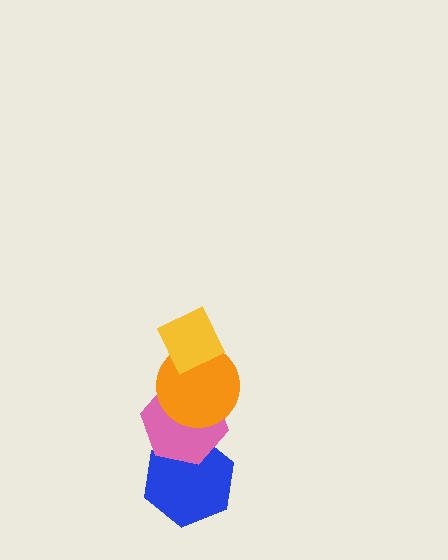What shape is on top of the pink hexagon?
The orange circle is on top of the pink hexagon.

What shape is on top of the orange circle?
The yellow diamond is on top of the orange circle.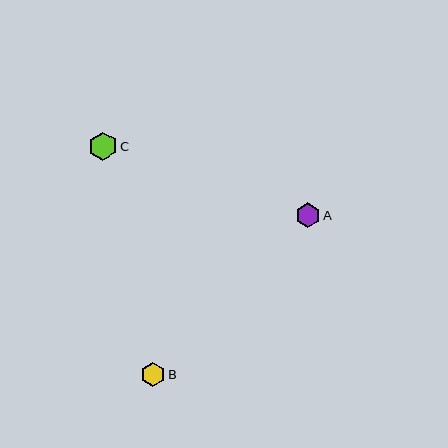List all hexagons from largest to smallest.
From largest to smallest: C, A, B.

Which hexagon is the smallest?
Hexagon B is the smallest with a size of approximately 24 pixels.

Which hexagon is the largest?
Hexagon C is the largest with a size of approximately 28 pixels.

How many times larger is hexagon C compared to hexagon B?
Hexagon C is approximately 1.2 times the size of hexagon B.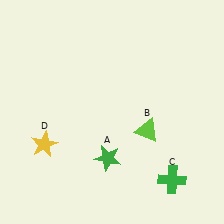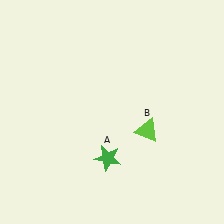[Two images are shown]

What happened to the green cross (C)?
The green cross (C) was removed in Image 2. It was in the bottom-right area of Image 1.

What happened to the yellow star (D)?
The yellow star (D) was removed in Image 2. It was in the bottom-left area of Image 1.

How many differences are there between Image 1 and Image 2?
There are 2 differences between the two images.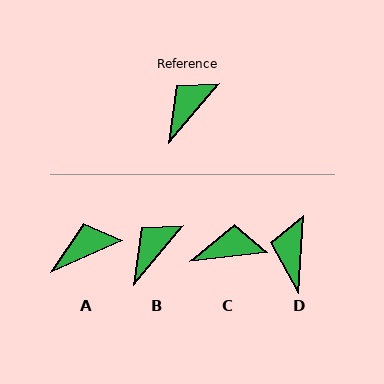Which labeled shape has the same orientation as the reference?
B.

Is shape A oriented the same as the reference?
No, it is off by about 26 degrees.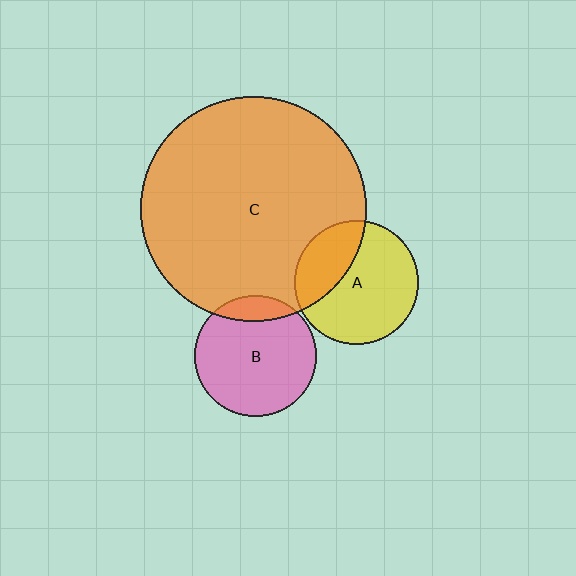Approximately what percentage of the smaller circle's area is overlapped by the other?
Approximately 30%.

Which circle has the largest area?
Circle C (orange).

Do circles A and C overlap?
Yes.